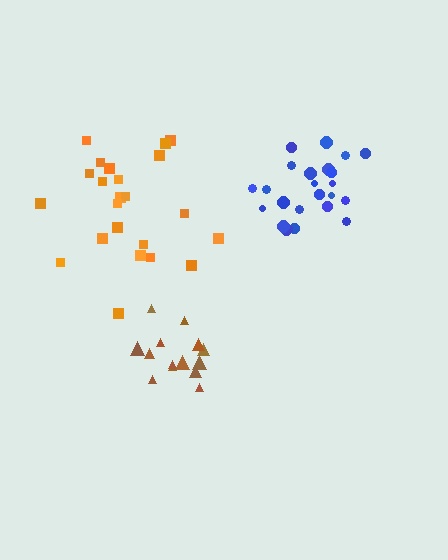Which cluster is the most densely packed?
Blue.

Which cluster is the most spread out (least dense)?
Orange.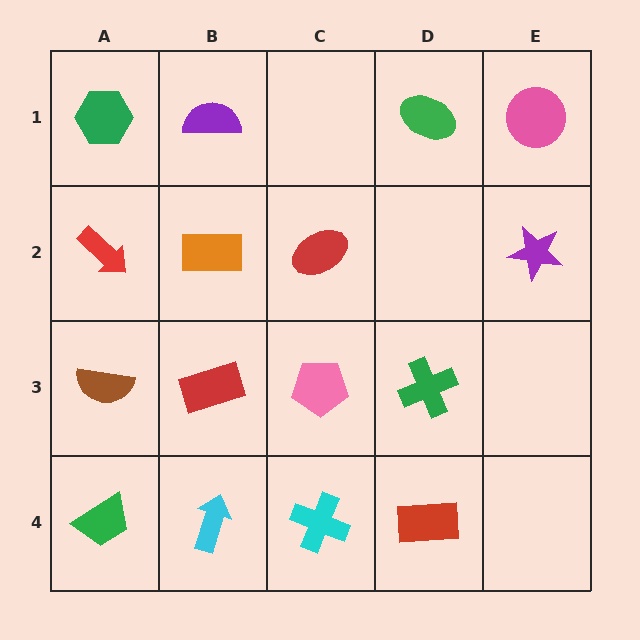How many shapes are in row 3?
4 shapes.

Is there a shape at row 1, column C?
No, that cell is empty.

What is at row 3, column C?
A pink pentagon.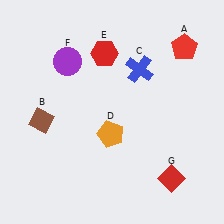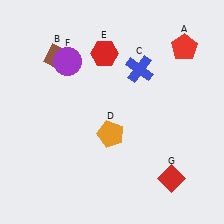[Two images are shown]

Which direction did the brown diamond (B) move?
The brown diamond (B) moved up.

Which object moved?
The brown diamond (B) moved up.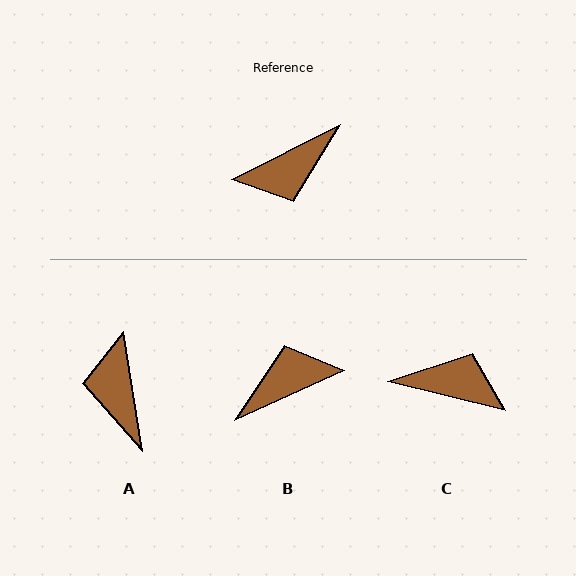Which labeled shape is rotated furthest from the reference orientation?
B, about 178 degrees away.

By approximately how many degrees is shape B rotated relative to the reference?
Approximately 178 degrees counter-clockwise.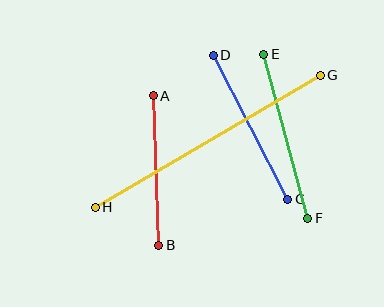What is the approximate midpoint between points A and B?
The midpoint is at approximately (156, 170) pixels.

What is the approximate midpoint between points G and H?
The midpoint is at approximately (208, 141) pixels.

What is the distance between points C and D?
The distance is approximately 162 pixels.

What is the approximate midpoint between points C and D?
The midpoint is at approximately (251, 127) pixels.